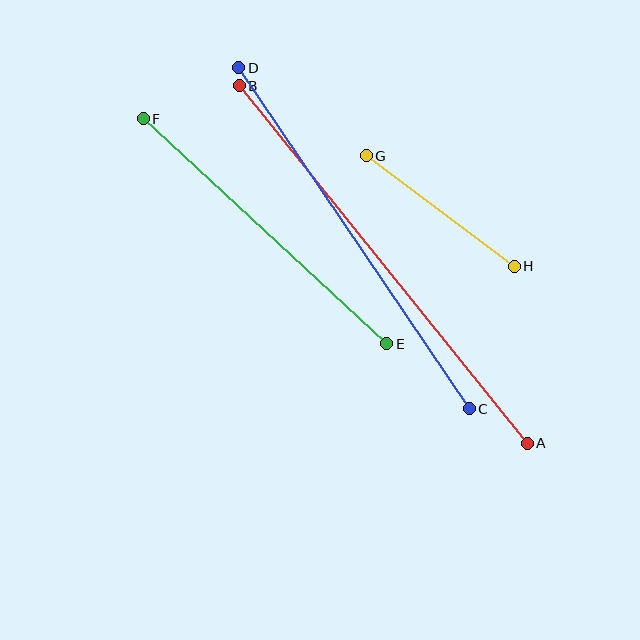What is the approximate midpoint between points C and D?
The midpoint is at approximately (354, 238) pixels.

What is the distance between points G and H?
The distance is approximately 185 pixels.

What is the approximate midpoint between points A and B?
The midpoint is at approximately (383, 265) pixels.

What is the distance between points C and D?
The distance is approximately 411 pixels.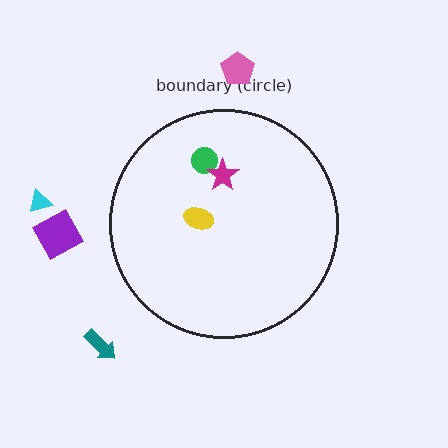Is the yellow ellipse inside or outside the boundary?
Inside.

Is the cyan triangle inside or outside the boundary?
Outside.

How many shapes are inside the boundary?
3 inside, 4 outside.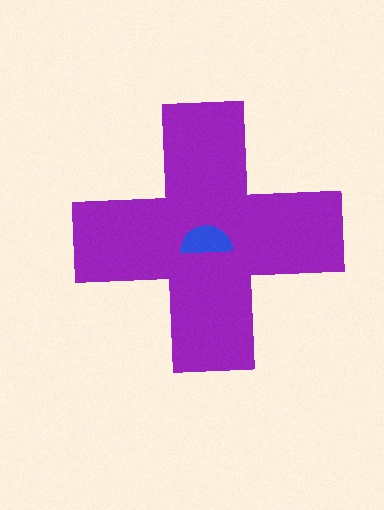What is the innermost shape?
The blue semicircle.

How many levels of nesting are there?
2.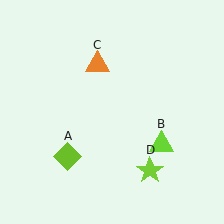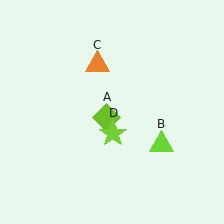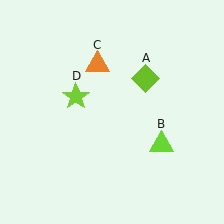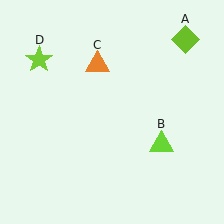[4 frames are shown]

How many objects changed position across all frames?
2 objects changed position: lime diamond (object A), lime star (object D).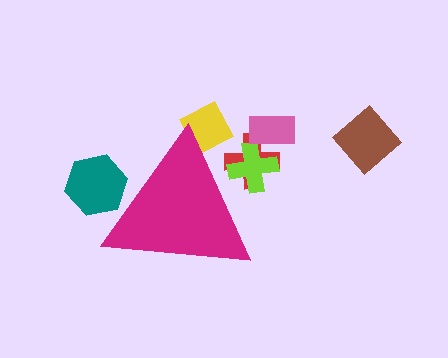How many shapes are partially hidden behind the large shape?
4 shapes are partially hidden.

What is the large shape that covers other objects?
A magenta triangle.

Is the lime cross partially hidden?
Yes, the lime cross is partially hidden behind the magenta triangle.